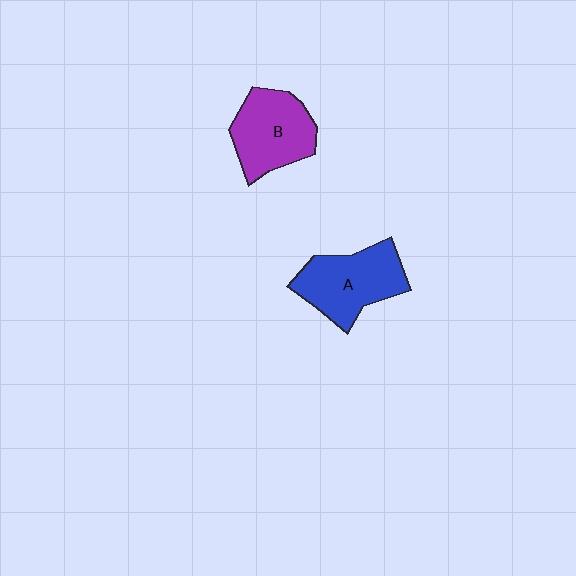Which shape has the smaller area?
Shape B (purple).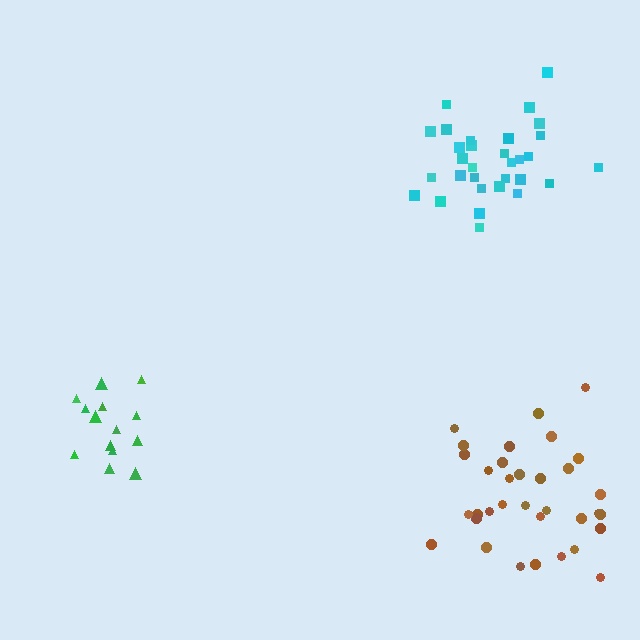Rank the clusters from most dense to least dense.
cyan, brown, green.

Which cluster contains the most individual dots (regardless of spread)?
Brown (34).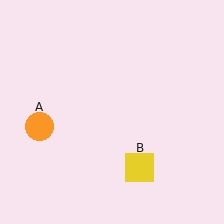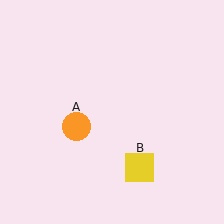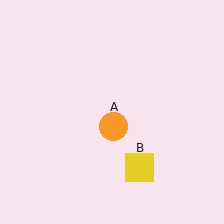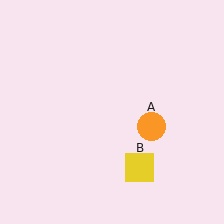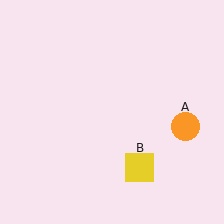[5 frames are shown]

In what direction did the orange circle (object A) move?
The orange circle (object A) moved right.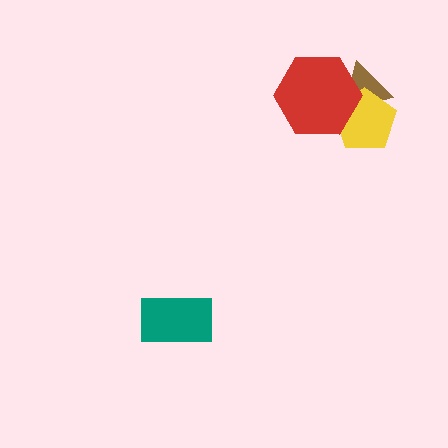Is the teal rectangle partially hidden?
No, no other shape covers it.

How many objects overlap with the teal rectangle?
0 objects overlap with the teal rectangle.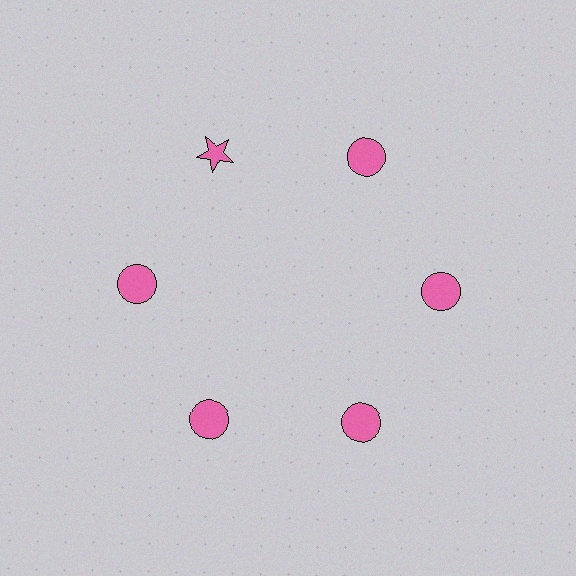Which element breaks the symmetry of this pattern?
The pink star at roughly the 11 o'clock position breaks the symmetry. All other shapes are pink circles.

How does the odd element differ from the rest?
It has a different shape: star instead of circle.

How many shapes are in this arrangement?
There are 6 shapes arranged in a ring pattern.